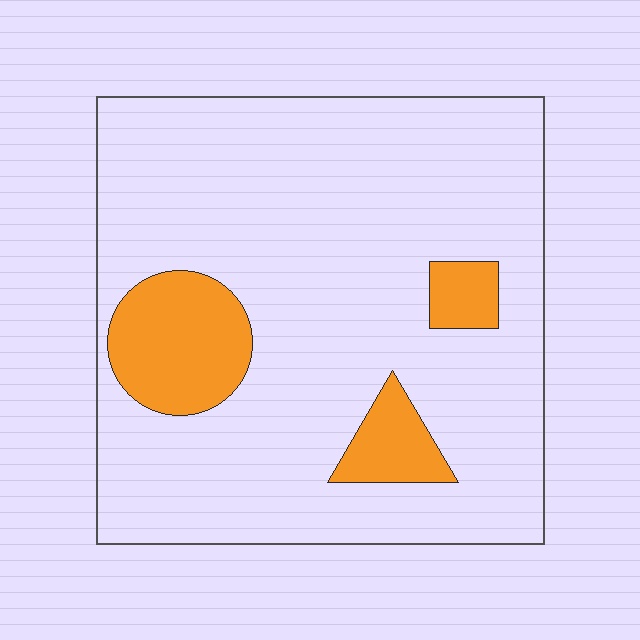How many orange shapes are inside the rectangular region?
3.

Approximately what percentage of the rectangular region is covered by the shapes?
Approximately 15%.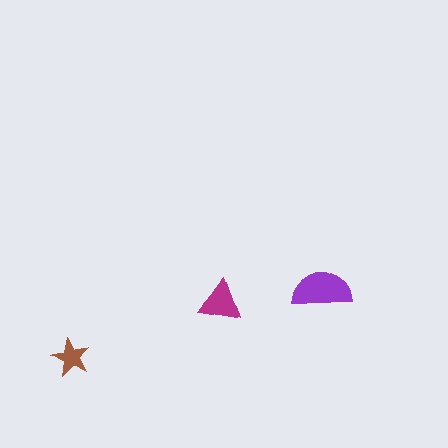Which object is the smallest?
The brown star.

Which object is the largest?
The purple semicircle.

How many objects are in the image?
There are 3 objects in the image.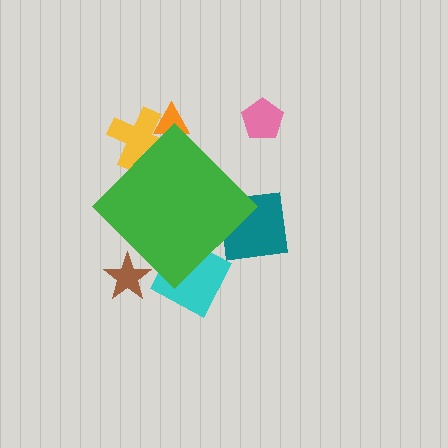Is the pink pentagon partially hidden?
No, the pink pentagon is fully visible.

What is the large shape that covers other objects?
A green diamond.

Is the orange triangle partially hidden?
Yes, the orange triangle is partially hidden behind the green diamond.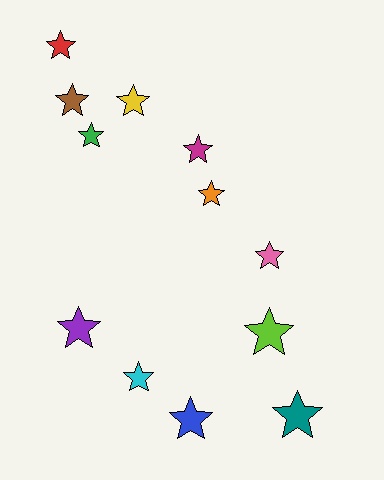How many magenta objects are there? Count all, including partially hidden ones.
There is 1 magenta object.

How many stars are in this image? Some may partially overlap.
There are 12 stars.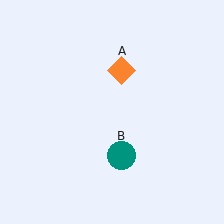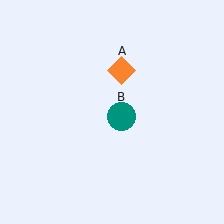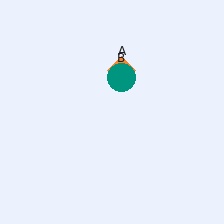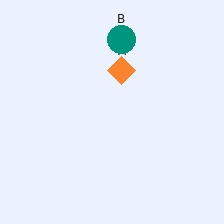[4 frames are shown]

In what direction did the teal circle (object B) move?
The teal circle (object B) moved up.